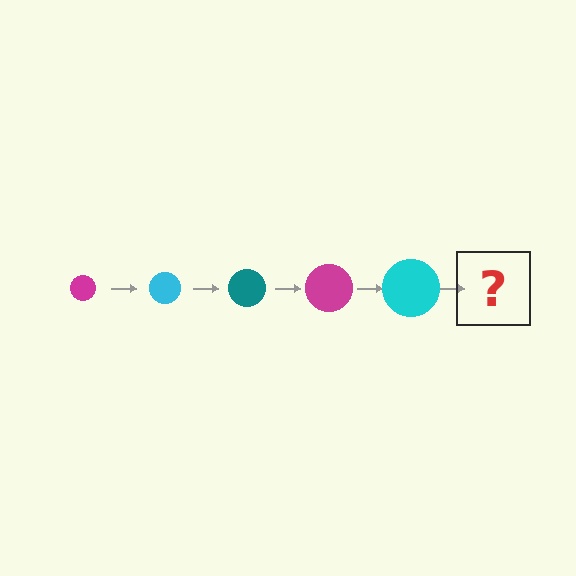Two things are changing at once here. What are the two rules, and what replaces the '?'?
The two rules are that the circle grows larger each step and the color cycles through magenta, cyan, and teal. The '?' should be a teal circle, larger than the previous one.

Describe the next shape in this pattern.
It should be a teal circle, larger than the previous one.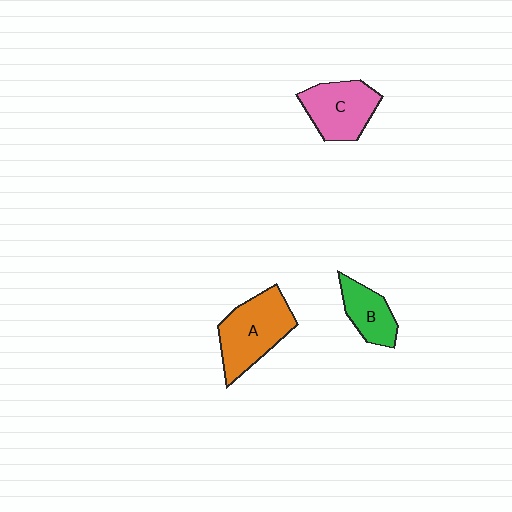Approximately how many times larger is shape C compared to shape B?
Approximately 1.4 times.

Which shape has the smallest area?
Shape B (green).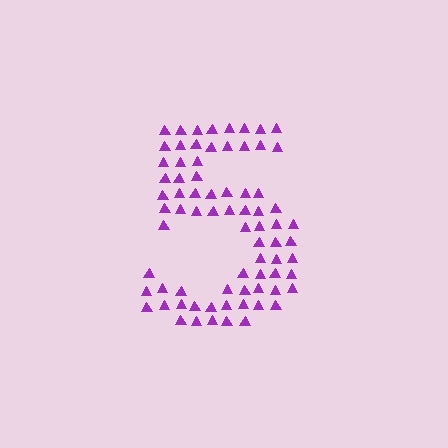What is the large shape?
The large shape is the digit 5.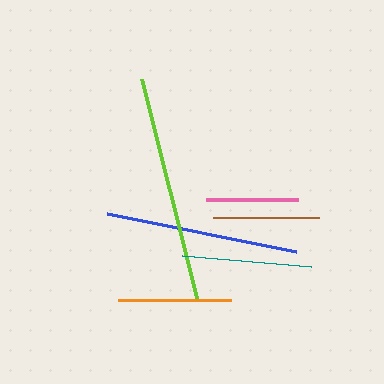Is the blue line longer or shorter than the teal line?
The blue line is longer than the teal line.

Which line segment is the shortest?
The pink line is the shortest at approximately 92 pixels.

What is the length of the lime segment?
The lime segment is approximately 228 pixels long.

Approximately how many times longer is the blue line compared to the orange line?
The blue line is approximately 1.7 times the length of the orange line.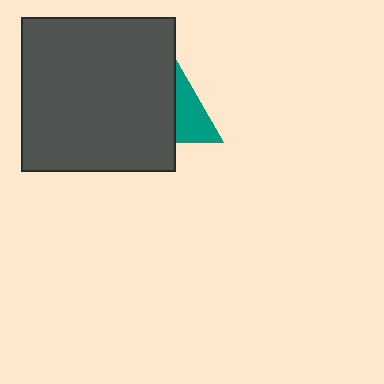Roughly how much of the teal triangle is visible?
About half of it is visible (roughly 46%).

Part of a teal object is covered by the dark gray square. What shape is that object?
It is a triangle.